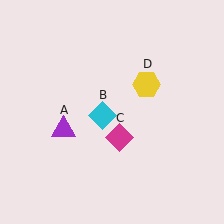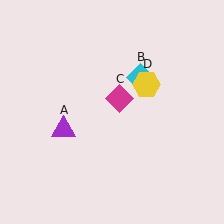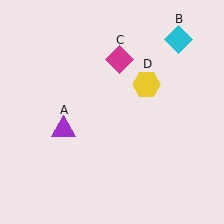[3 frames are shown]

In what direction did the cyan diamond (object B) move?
The cyan diamond (object B) moved up and to the right.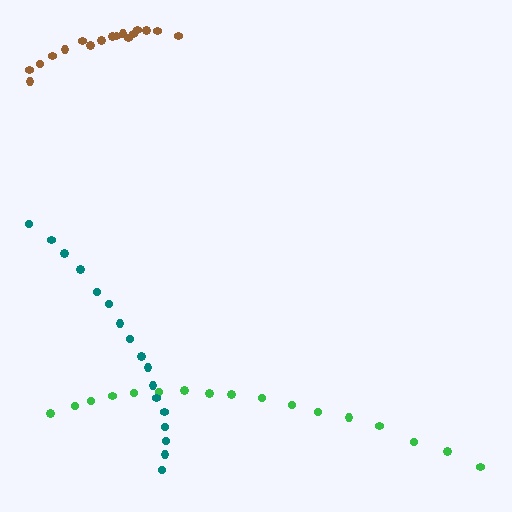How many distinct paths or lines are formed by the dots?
There are 3 distinct paths.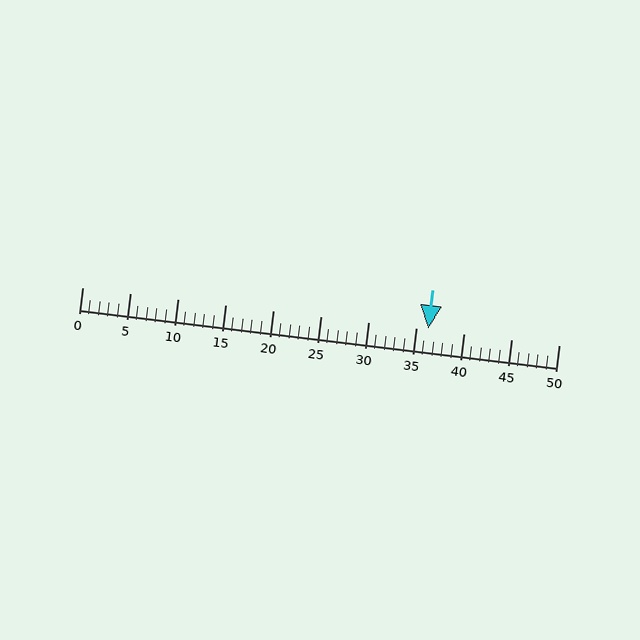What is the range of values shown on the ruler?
The ruler shows values from 0 to 50.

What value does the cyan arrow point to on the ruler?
The cyan arrow points to approximately 36.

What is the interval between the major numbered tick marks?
The major tick marks are spaced 5 units apart.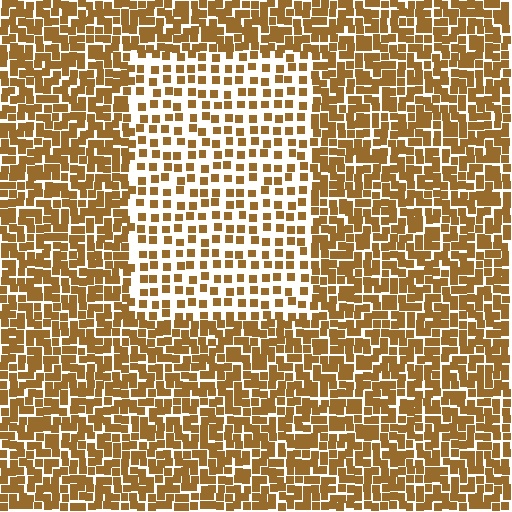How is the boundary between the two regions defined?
The boundary is defined by a change in element density (approximately 2.0x ratio). All elements are the same color, size, and shape.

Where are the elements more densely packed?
The elements are more densely packed outside the rectangle boundary.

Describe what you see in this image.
The image contains small brown elements arranged at two different densities. A rectangle-shaped region is visible where the elements are less densely packed than the surrounding area.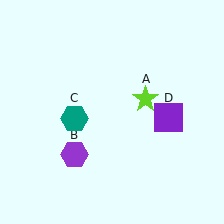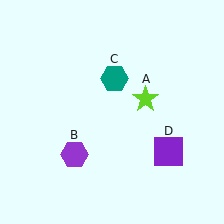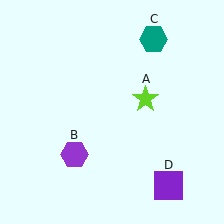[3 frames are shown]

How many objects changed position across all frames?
2 objects changed position: teal hexagon (object C), purple square (object D).